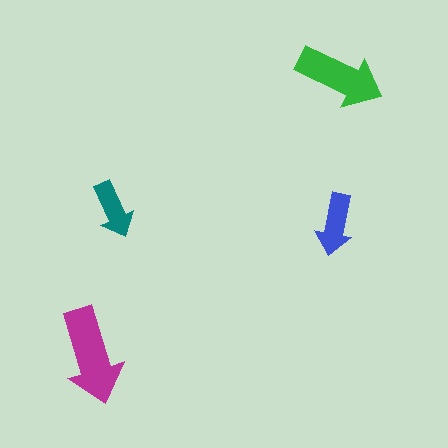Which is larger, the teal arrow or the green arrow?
The green one.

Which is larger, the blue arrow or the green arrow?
The green one.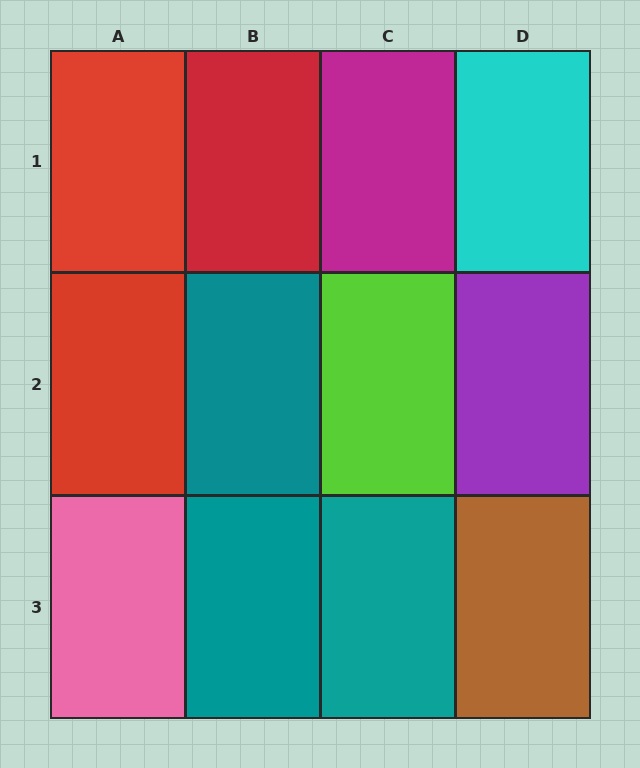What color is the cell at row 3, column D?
Brown.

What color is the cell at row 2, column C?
Lime.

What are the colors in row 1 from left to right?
Red, red, magenta, cyan.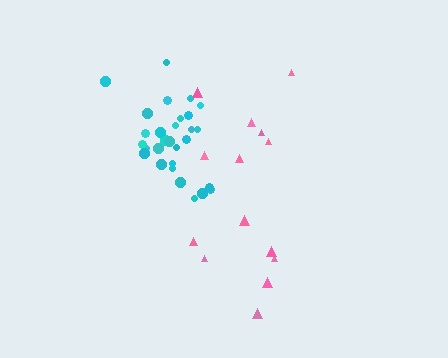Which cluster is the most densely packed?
Cyan.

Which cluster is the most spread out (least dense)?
Pink.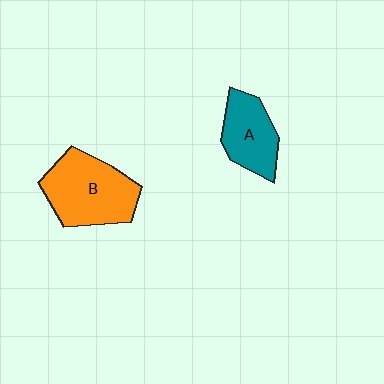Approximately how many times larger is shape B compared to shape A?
Approximately 1.5 times.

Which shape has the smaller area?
Shape A (teal).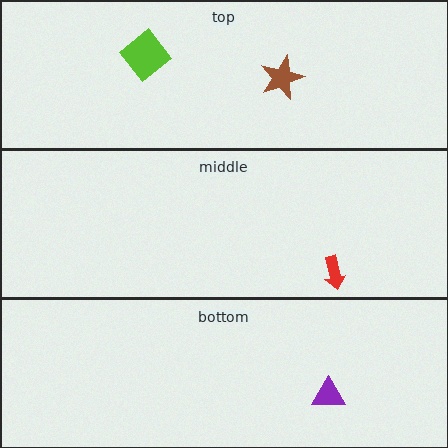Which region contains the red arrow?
The middle region.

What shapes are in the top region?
The lime diamond, the brown star.